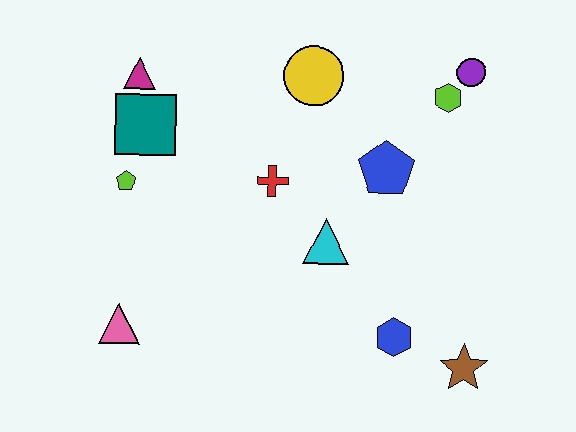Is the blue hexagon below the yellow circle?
Yes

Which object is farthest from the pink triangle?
The purple circle is farthest from the pink triangle.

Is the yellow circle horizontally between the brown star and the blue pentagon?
No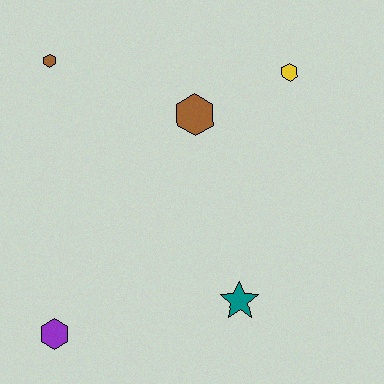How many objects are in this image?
There are 5 objects.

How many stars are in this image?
There is 1 star.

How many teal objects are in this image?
There is 1 teal object.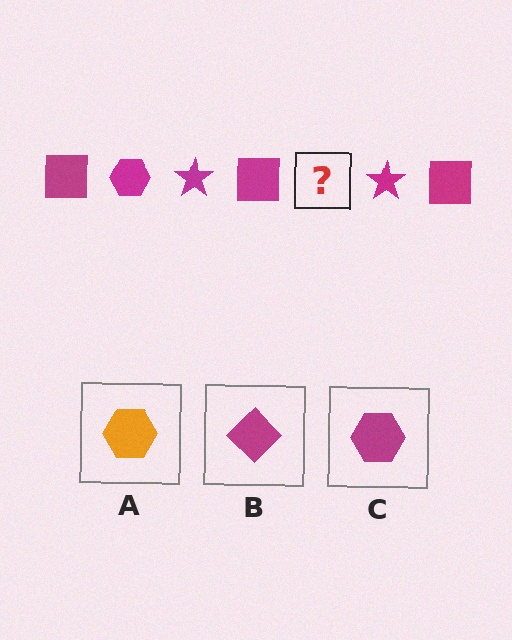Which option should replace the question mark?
Option C.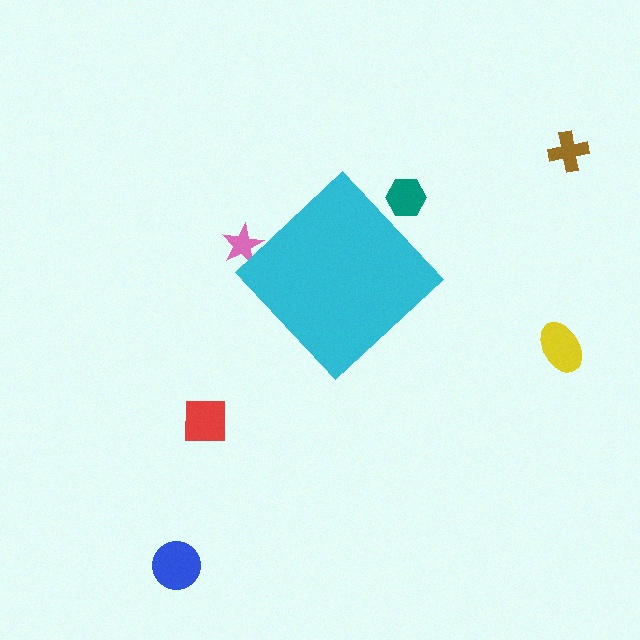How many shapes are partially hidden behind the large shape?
2 shapes are partially hidden.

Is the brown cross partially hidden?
No, the brown cross is fully visible.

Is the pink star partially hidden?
Yes, the pink star is partially hidden behind the cyan diamond.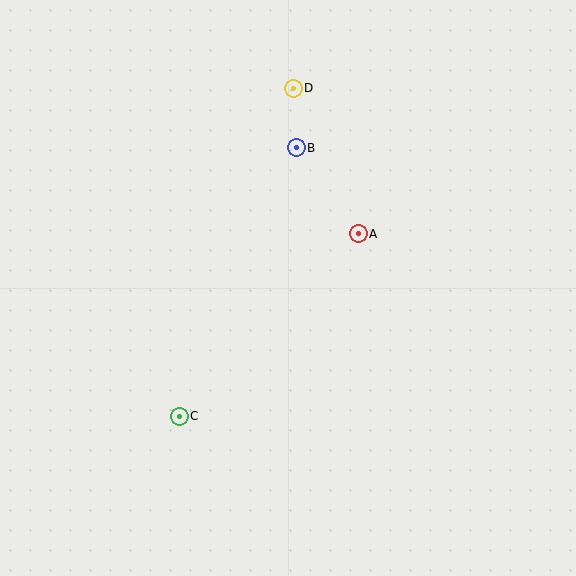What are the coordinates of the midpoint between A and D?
The midpoint between A and D is at (326, 161).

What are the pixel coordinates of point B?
Point B is at (296, 148).